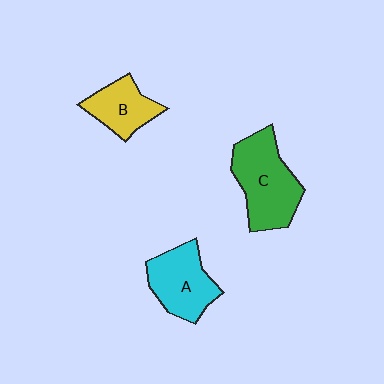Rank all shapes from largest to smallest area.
From largest to smallest: C (green), A (cyan), B (yellow).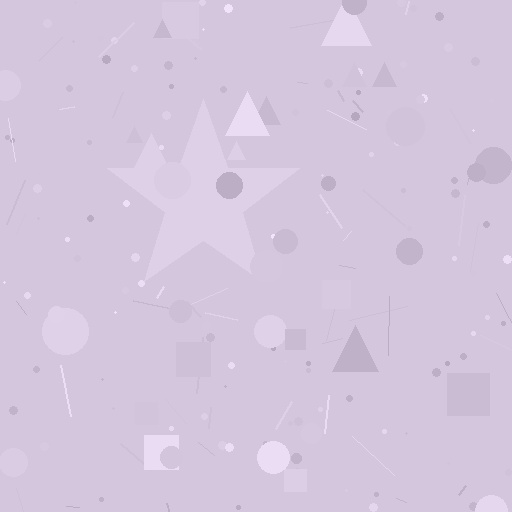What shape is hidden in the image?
A star is hidden in the image.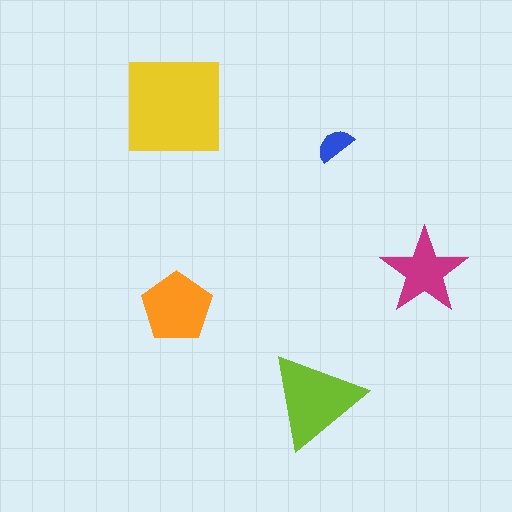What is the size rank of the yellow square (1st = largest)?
1st.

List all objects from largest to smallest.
The yellow square, the lime triangle, the orange pentagon, the magenta star, the blue semicircle.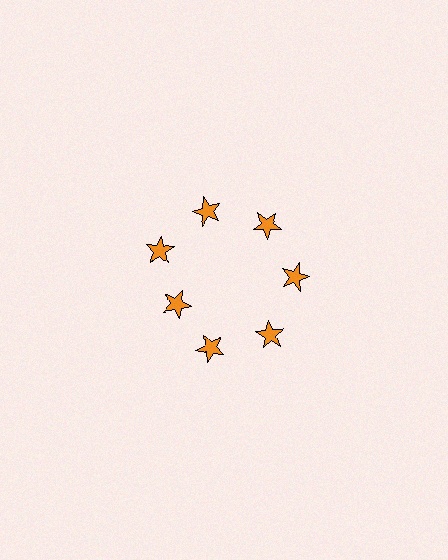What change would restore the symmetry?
The symmetry would be restored by moving it outward, back onto the ring so that all 7 stars sit at equal angles and equal distance from the center.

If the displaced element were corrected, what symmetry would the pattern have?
It would have 7-fold rotational symmetry — the pattern would map onto itself every 51 degrees.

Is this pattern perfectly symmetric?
No. The 7 orange stars are arranged in a ring, but one element near the 8 o'clock position is pulled inward toward the center, breaking the 7-fold rotational symmetry.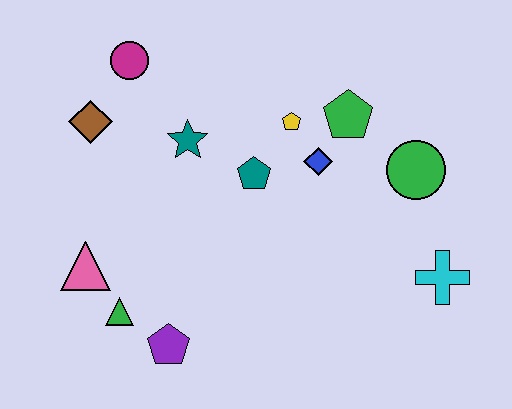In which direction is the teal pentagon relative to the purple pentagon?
The teal pentagon is above the purple pentagon.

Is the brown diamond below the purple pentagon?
No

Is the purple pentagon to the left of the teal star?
Yes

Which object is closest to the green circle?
The green pentagon is closest to the green circle.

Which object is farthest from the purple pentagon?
The green circle is farthest from the purple pentagon.